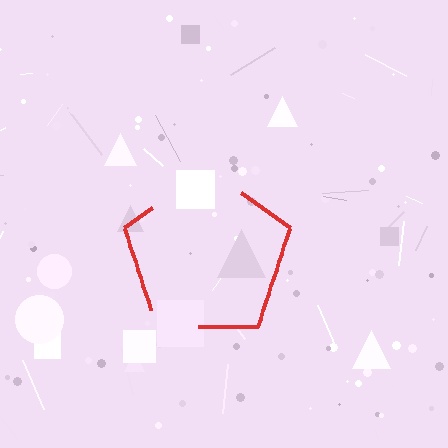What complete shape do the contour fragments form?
The contour fragments form a pentagon.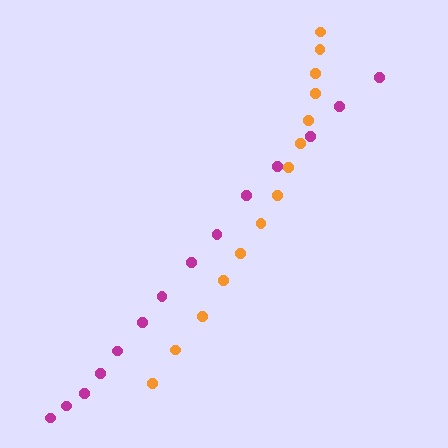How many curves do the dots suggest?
There are 2 distinct paths.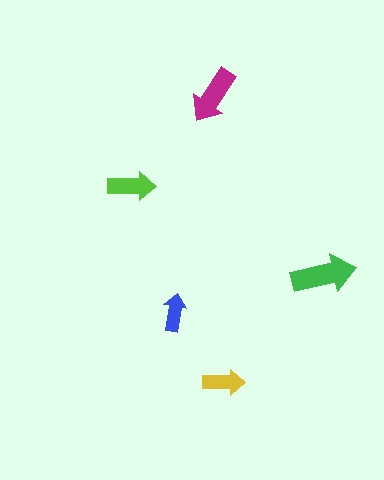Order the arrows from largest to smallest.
the green one, the magenta one, the lime one, the yellow one, the blue one.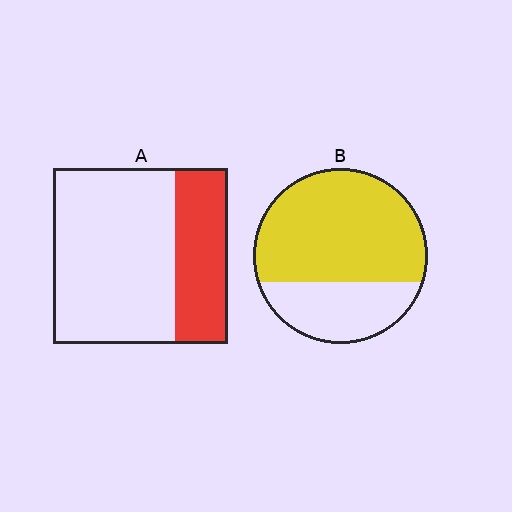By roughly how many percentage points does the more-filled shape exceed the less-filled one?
By roughly 40 percentage points (B over A).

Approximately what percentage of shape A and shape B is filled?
A is approximately 30% and B is approximately 70%.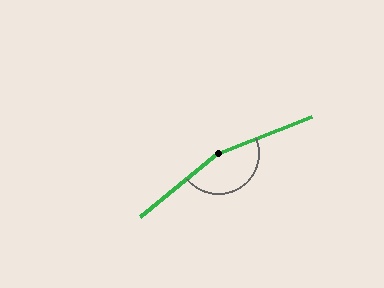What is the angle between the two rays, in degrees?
Approximately 162 degrees.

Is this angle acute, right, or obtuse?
It is obtuse.